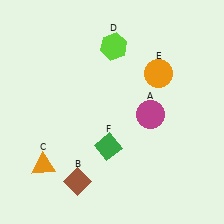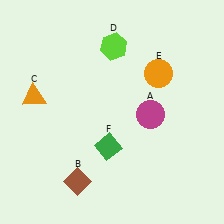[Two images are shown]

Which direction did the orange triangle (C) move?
The orange triangle (C) moved up.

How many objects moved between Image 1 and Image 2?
1 object moved between the two images.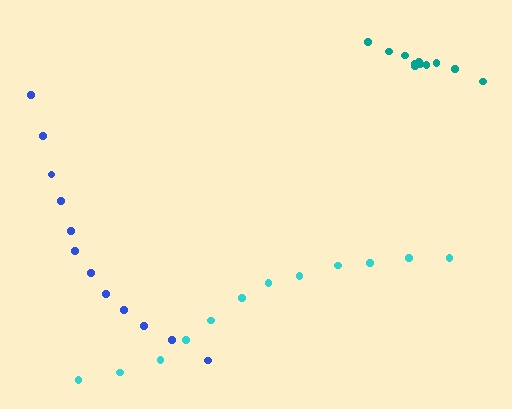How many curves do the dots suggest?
There are 3 distinct paths.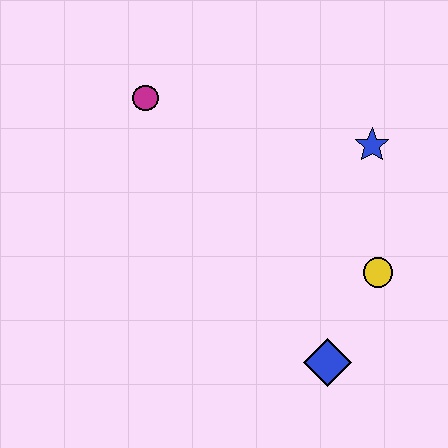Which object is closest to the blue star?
The yellow circle is closest to the blue star.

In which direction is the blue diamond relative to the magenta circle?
The blue diamond is below the magenta circle.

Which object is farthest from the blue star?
The magenta circle is farthest from the blue star.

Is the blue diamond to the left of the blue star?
Yes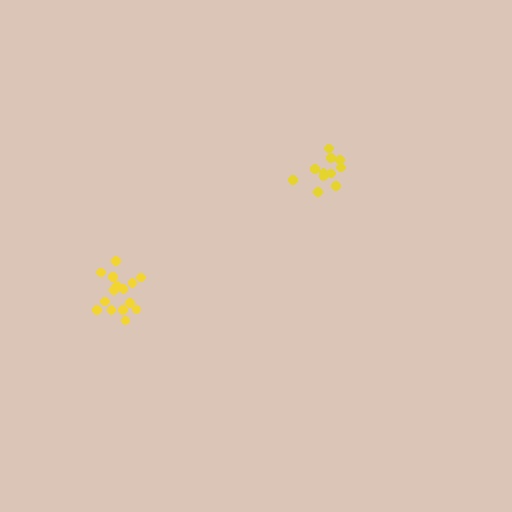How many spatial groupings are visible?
There are 2 spatial groupings.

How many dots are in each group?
Group 1: 15 dots, Group 2: 11 dots (26 total).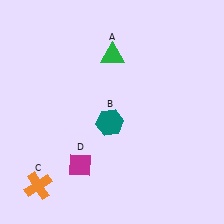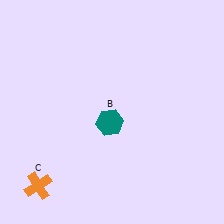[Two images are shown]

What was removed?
The green triangle (A), the magenta diamond (D) were removed in Image 2.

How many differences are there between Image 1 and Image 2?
There are 2 differences between the two images.